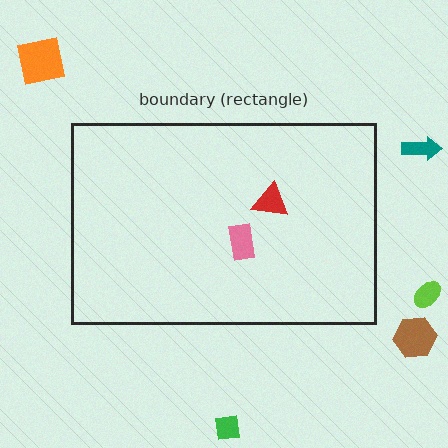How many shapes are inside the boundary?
2 inside, 5 outside.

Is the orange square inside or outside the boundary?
Outside.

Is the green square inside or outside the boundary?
Outside.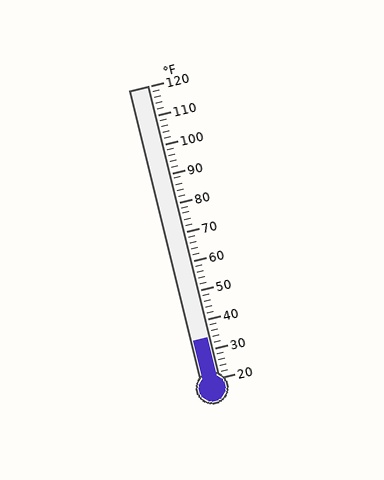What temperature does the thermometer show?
The thermometer shows approximately 34°F.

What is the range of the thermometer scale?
The thermometer scale ranges from 20°F to 120°F.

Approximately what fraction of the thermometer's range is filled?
The thermometer is filled to approximately 15% of its range.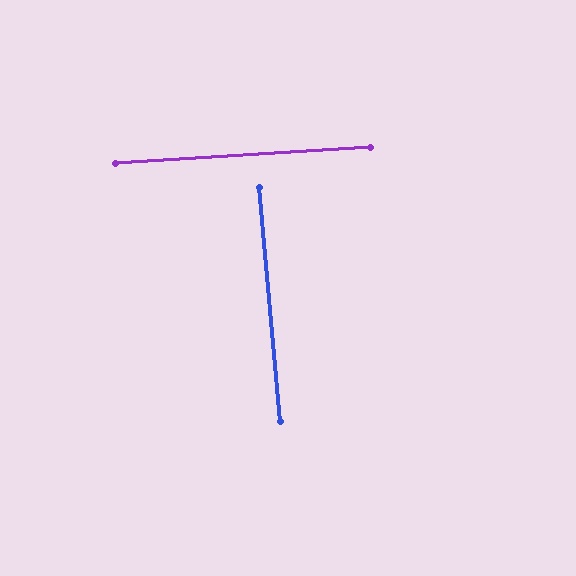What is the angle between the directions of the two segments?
Approximately 88 degrees.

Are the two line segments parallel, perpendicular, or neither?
Perpendicular — they meet at approximately 88°.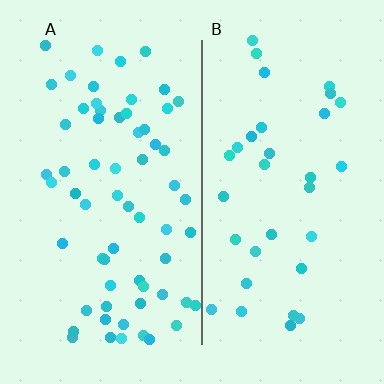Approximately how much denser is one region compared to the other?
Approximately 1.9× — region A over region B.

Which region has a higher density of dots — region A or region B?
A (the left).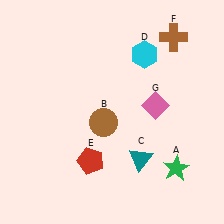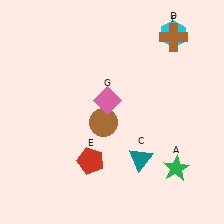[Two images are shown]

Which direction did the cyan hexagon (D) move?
The cyan hexagon (D) moved right.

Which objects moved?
The objects that moved are: the cyan hexagon (D), the pink diamond (G).